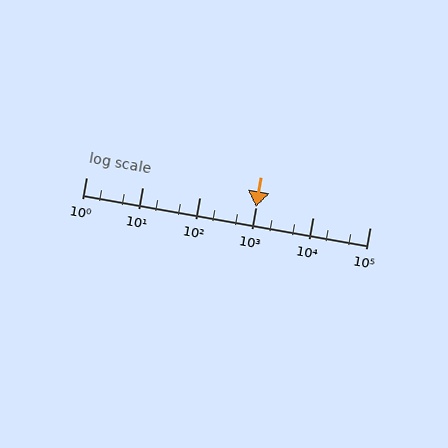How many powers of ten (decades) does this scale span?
The scale spans 5 decades, from 1 to 100000.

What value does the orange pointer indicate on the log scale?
The pointer indicates approximately 1000.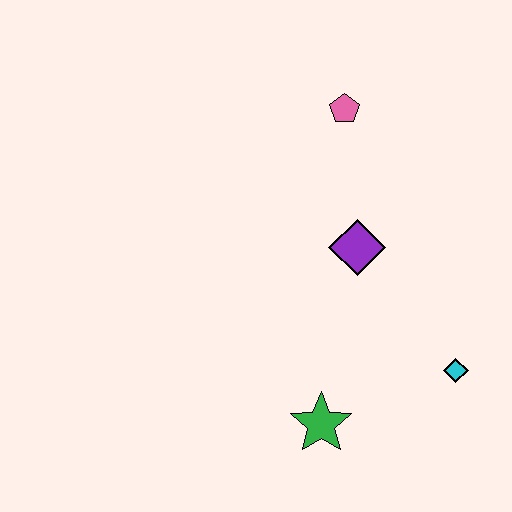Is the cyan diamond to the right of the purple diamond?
Yes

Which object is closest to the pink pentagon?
The purple diamond is closest to the pink pentagon.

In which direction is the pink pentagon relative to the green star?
The pink pentagon is above the green star.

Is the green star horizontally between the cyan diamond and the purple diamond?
No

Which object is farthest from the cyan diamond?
The pink pentagon is farthest from the cyan diamond.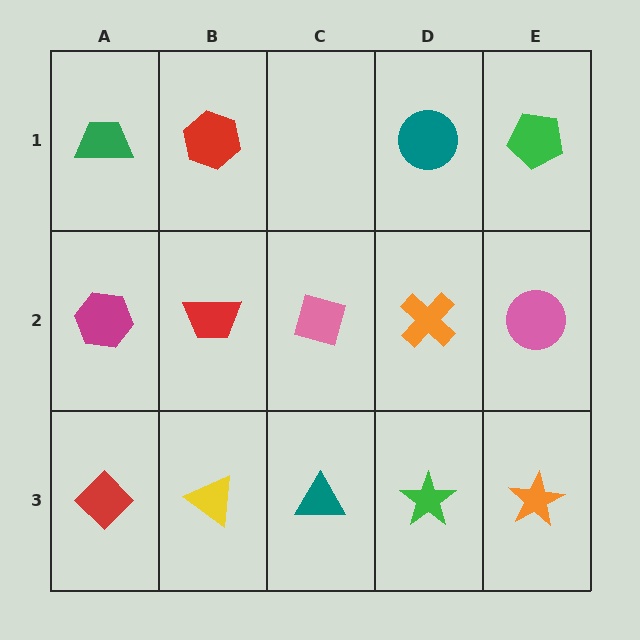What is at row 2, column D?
An orange cross.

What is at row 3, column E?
An orange star.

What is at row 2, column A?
A magenta hexagon.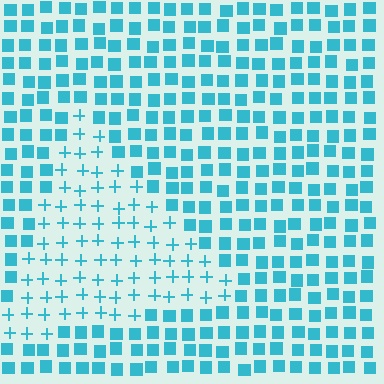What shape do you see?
I see a triangle.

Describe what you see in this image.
The image is filled with small cyan elements arranged in a uniform grid. A triangle-shaped region contains plus signs, while the surrounding area contains squares. The boundary is defined purely by the change in element shape.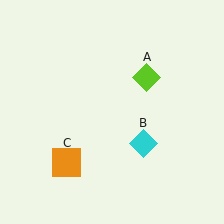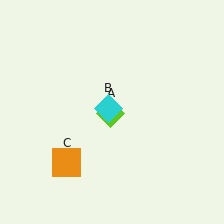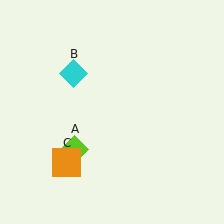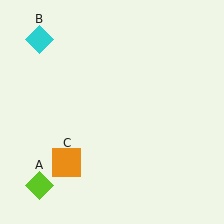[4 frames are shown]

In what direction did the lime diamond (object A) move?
The lime diamond (object A) moved down and to the left.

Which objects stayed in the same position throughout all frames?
Orange square (object C) remained stationary.